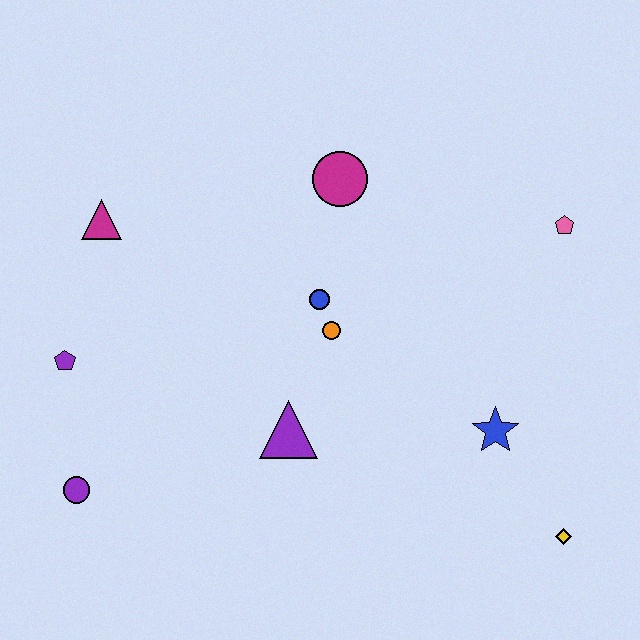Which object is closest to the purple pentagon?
The purple circle is closest to the purple pentagon.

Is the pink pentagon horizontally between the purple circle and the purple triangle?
No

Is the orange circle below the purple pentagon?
No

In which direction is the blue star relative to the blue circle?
The blue star is to the right of the blue circle.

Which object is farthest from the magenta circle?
The yellow diamond is farthest from the magenta circle.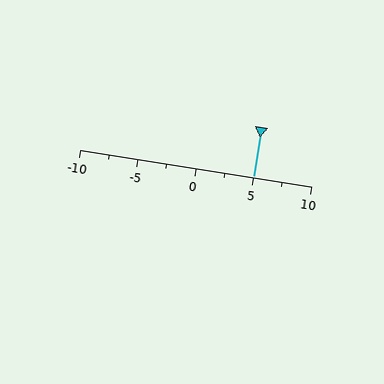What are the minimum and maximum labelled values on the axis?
The axis runs from -10 to 10.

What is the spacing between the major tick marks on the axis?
The major ticks are spaced 5 apart.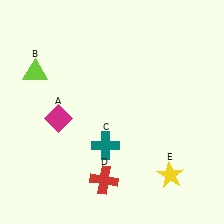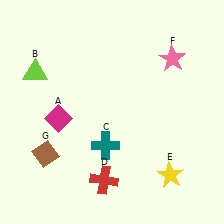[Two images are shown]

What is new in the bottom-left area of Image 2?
A brown diamond (G) was added in the bottom-left area of Image 2.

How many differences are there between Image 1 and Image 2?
There are 2 differences between the two images.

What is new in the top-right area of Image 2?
A pink star (F) was added in the top-right area of Image 2.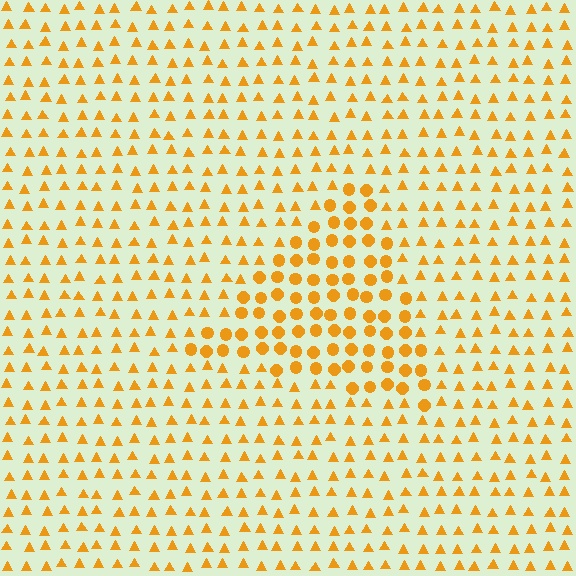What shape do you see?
I see a triangle.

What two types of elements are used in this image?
The image uses circles inside the triangle region and triangles outside it.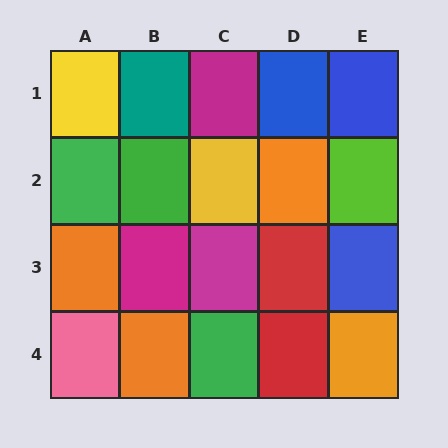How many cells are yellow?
2 cells are yellow.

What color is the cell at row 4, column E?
Orange.